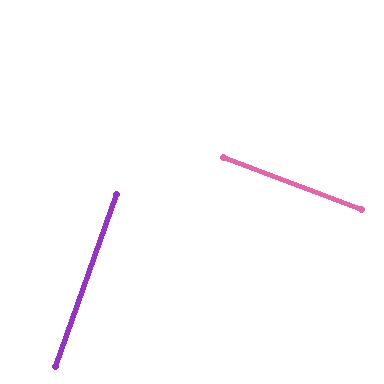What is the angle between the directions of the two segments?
Approximately 89 degrees.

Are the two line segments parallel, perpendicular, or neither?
Perpendicular — they meet at approximately 89°.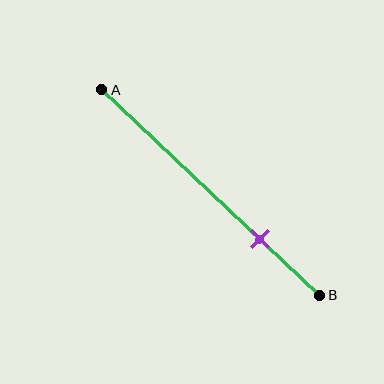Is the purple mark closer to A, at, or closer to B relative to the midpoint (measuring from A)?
The purple mark is closer to point B than the midpoint of segment AB.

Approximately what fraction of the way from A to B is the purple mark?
The purple mark is approximately 75% of the way from A to B.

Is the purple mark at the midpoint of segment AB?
No, the mark is at about 75% from A, not at the 50% midpoint.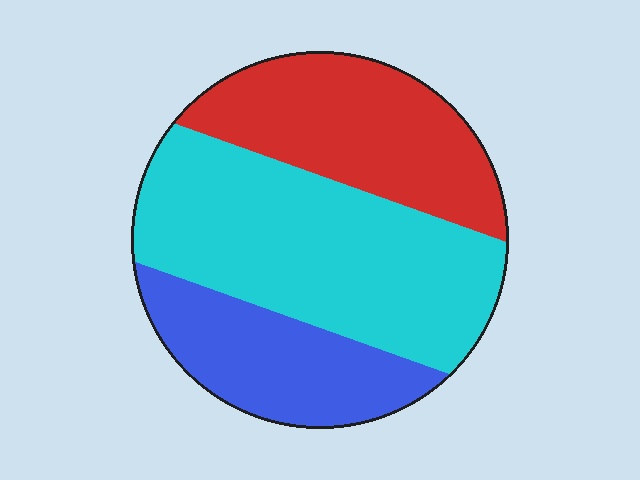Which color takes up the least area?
Blue, at roughly 25%.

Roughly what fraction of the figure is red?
Red covers roughly 30% of the figure.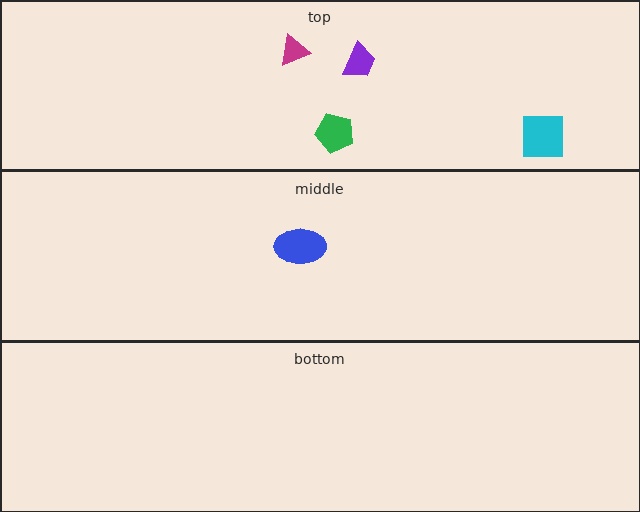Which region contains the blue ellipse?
The middle region.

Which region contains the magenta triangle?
The top region.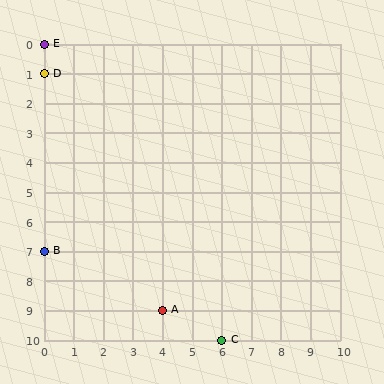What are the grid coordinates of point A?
Point A is at grid coordinates (4, 9).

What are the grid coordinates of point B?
Point B is at grid coordinates (0, 7).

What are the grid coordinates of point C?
Point C is at grid coordinates (6, 10).